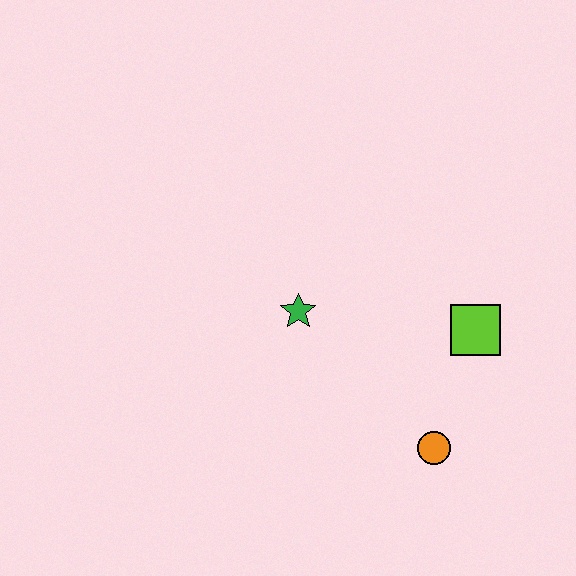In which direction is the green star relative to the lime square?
The green star is to the left of the lime square.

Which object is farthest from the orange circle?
The green star is farthest from the orange circle.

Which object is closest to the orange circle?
The lime square is closest to the orange circle.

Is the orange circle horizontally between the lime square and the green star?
Yes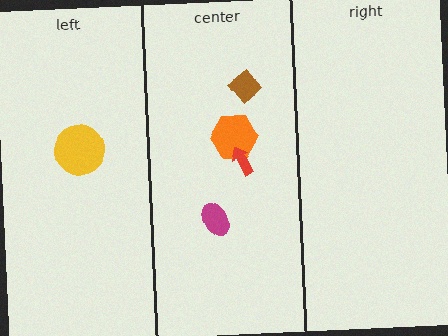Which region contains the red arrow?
The center region.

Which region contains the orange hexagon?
The center region.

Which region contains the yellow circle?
The left region.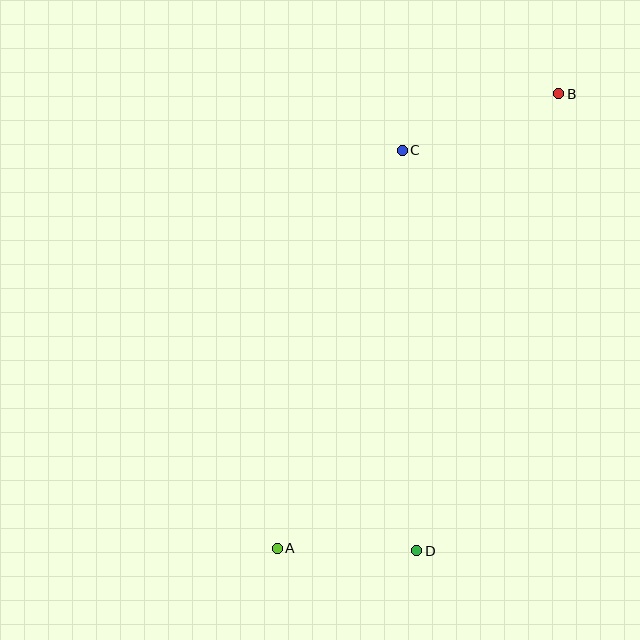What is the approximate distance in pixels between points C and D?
The distance between C and D is approximately 401 pixels.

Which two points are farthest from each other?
Points A and B are farthest from each other.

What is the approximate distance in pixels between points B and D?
The distance between B and D is approximately 478 pixels.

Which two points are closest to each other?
Points A and D are closest to each other.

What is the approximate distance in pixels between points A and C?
The distance between A and C is approximately 417 pixels.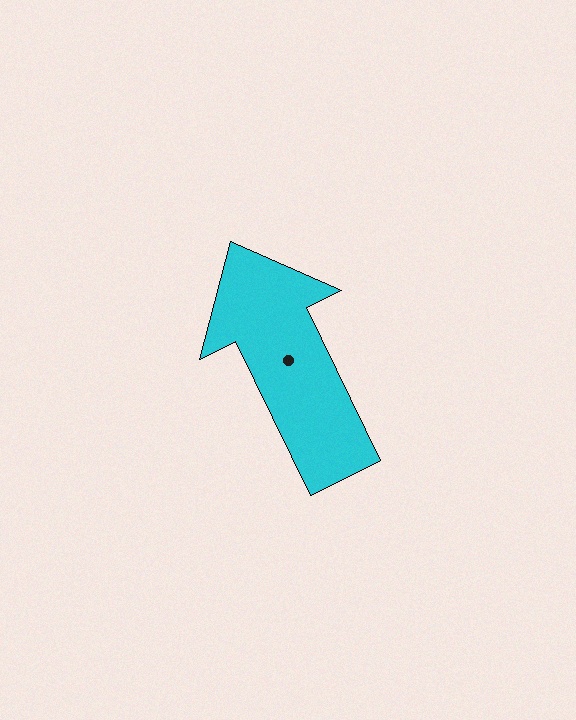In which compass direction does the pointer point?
Northwest.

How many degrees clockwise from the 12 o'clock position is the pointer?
Approximately 334 degrees.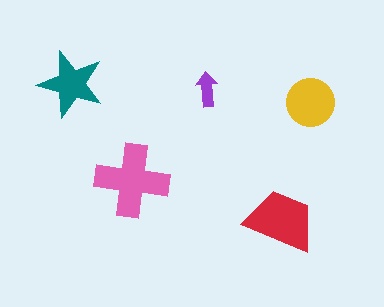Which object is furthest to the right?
The yellow circle is rightmost.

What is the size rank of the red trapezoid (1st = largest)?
2nd.